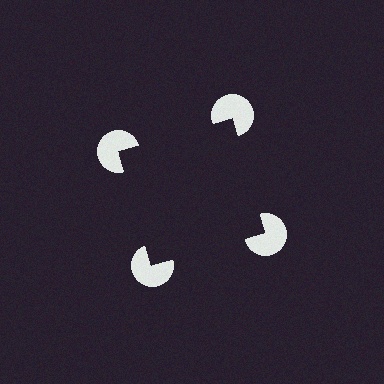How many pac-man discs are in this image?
There are 4 — one at each vertex of the illusory square.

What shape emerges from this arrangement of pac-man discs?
An illusory square — its edges are inferred from the aligned wedge cuts in the pac-man discs, not physically drawn.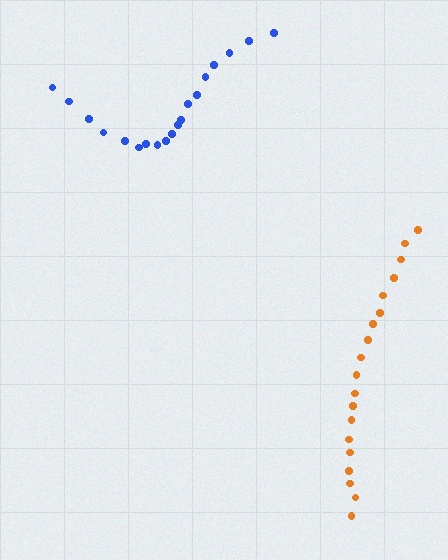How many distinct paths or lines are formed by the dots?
There are 2 distinct paths.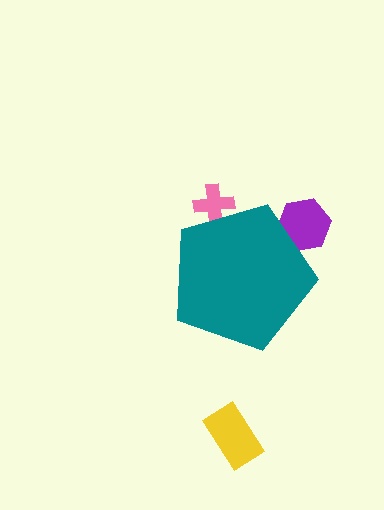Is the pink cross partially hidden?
Yes, the pink cross is partially hidden behind the teal pentagon.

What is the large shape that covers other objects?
A teal pentagon.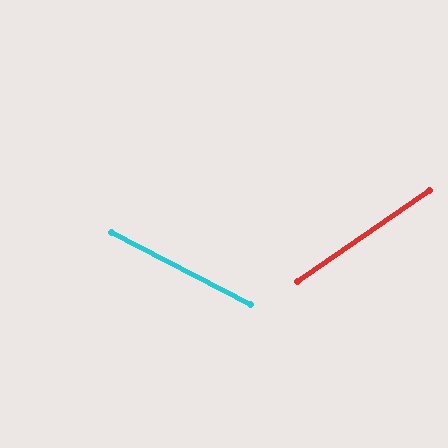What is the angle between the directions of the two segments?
Approximately 62 degrees.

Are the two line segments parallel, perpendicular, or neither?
Neither parallel nor perpendicular — they differ by about 62°.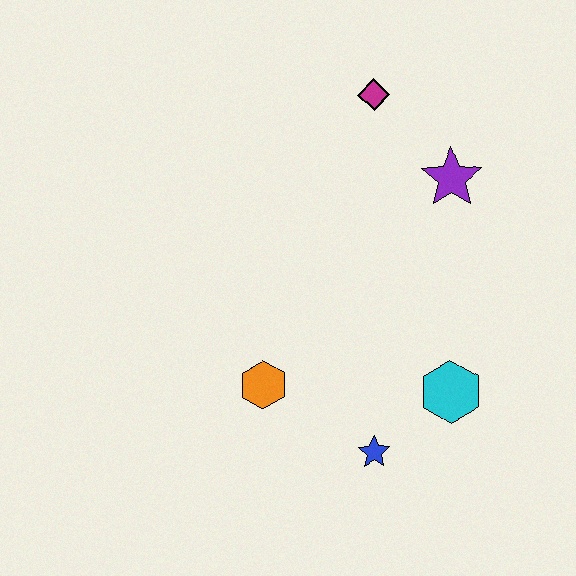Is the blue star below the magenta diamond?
Yes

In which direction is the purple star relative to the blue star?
The purple star is above the blue star.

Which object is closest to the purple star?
The magenta diamond is closest to the purple star.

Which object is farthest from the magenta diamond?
The blue star is farthest from the magenta diamond.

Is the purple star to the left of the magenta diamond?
No